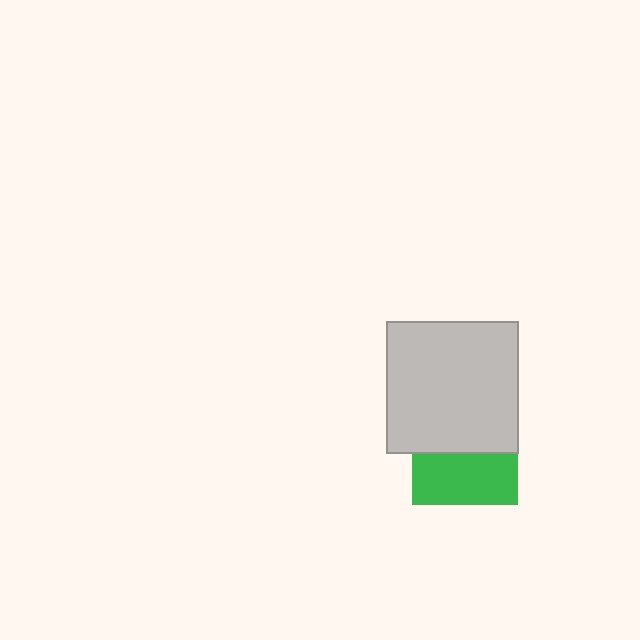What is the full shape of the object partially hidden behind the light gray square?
The partially hidden object is a green square.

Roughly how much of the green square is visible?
About half of it is visible (roughly 49%).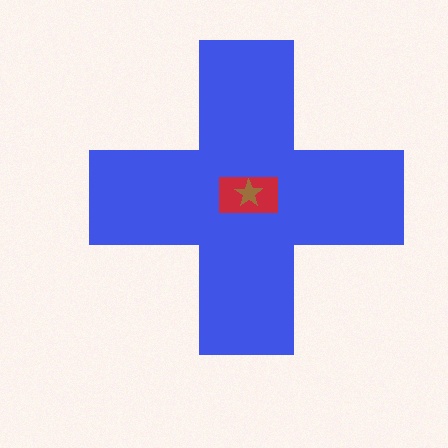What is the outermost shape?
The blue cross.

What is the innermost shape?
The brown star.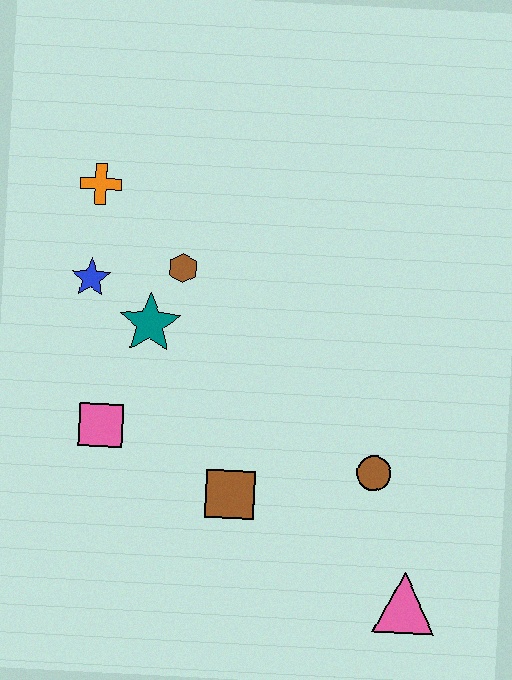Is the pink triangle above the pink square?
No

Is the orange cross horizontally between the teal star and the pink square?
No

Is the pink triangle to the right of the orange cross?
Yes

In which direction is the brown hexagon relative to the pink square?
The brown hexagon is above the pink square.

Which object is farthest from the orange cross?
The pink triangle is farthest from the orange cross.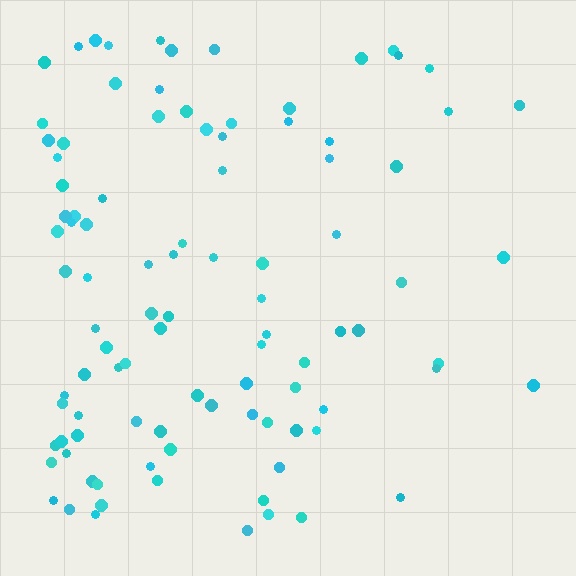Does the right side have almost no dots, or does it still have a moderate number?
Still a moderate number, just noticeably fewer than the left.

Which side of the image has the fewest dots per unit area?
The right.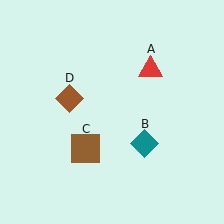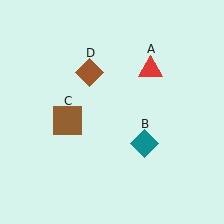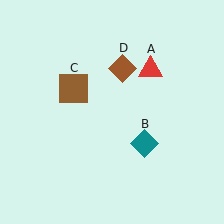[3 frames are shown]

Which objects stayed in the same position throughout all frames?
Red triangle (object A) and teal diamond (object B) remained stationary.